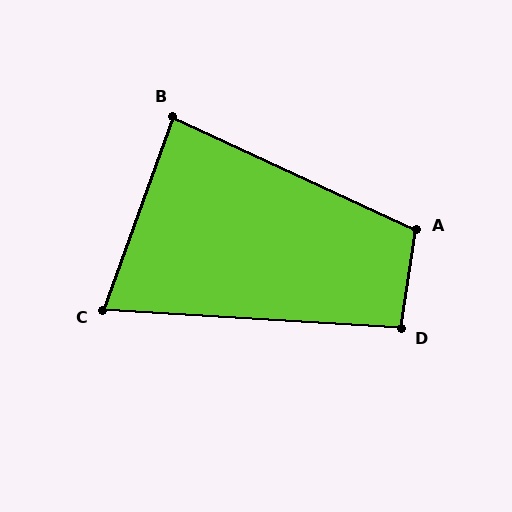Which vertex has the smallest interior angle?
C, at approximately 74 degrees.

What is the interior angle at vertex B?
Approximately 85 degrees (acute).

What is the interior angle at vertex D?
Approximately 95 degrees (obtuse).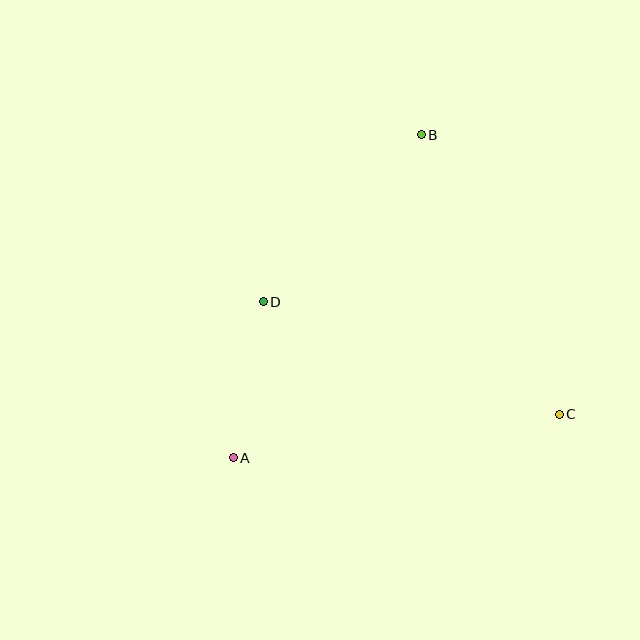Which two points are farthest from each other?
Points A and B are farthest from each other.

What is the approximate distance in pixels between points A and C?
The distance between A and C is approximately 329 pixels.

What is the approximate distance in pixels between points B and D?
The distance between B and D is approximately 230 pixels.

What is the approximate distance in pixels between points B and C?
The distance between B and C is approximately 312 pixels.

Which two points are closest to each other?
Points A and D are closest to each other.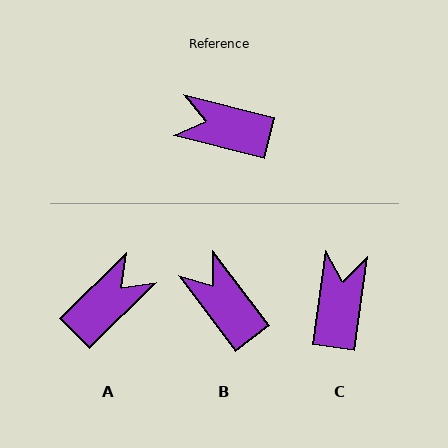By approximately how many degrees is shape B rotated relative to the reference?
Approximately 39 degrees clockwise.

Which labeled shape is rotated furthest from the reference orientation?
A, about 121 degrees away.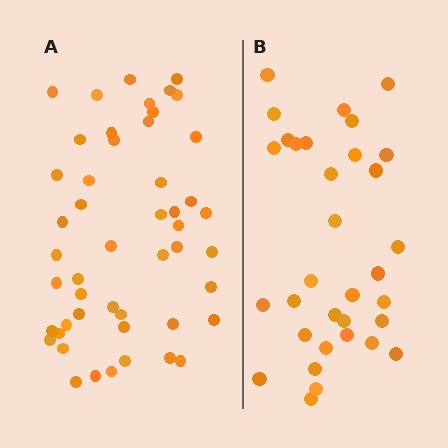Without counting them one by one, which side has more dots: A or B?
Region A (the left region) has more dots.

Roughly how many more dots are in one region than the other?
Region A has approximately 15 more dots than region B.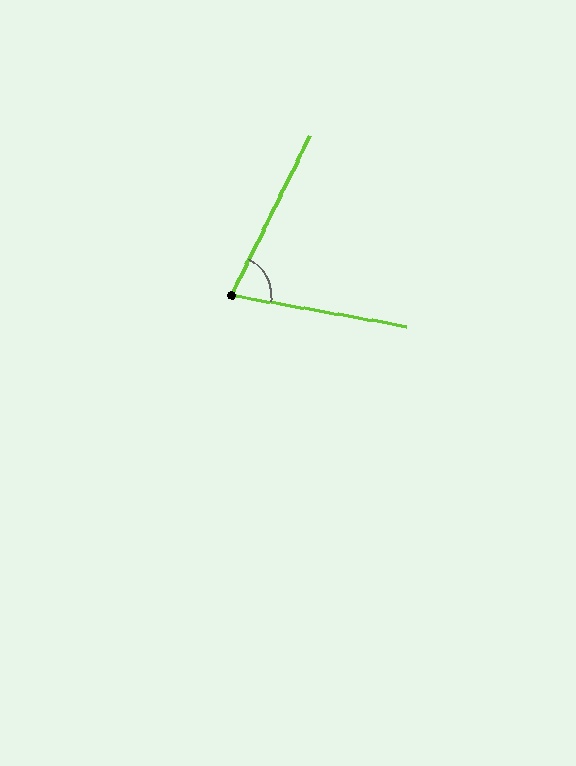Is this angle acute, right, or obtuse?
It is acute.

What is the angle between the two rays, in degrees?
Approximately 74 degrees.